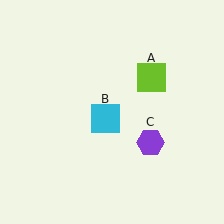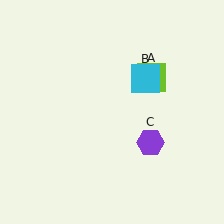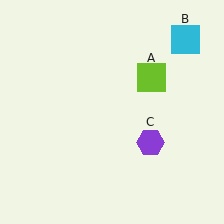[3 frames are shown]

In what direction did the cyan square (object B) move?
The cyan square (object B) moved up and to the right.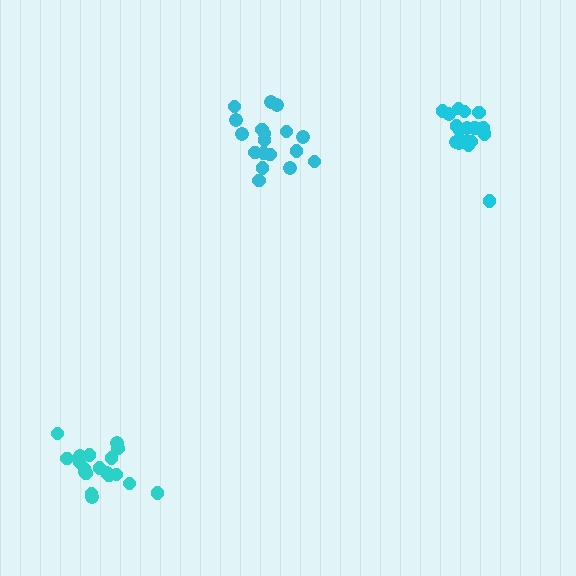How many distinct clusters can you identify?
There are 3 distinct clusters.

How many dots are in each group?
Group 1: 19 dots, Group 2: 18 dots, Group 3: 19 dots (56 total).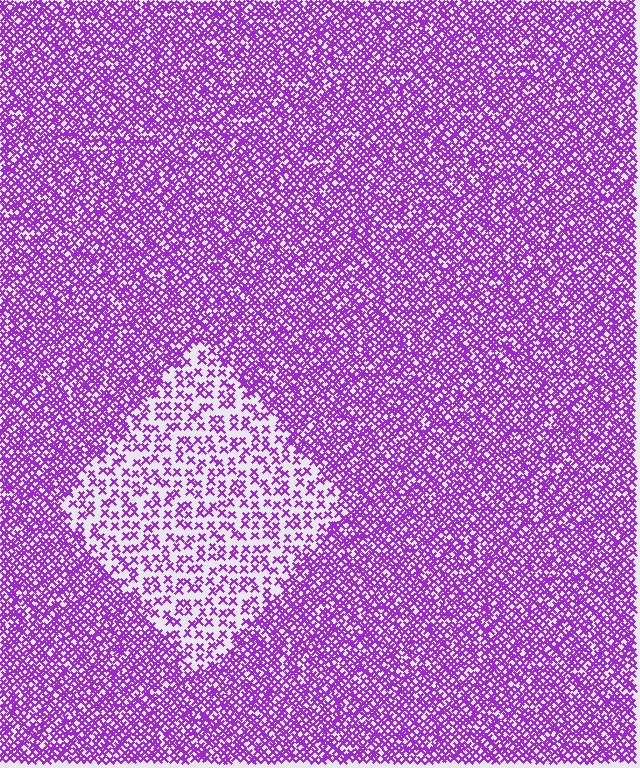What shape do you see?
I see a diamond.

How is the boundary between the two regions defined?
The boundary is defined by a change in element density (approximately 2.4x ratio). All elements are the same color, size, and shape.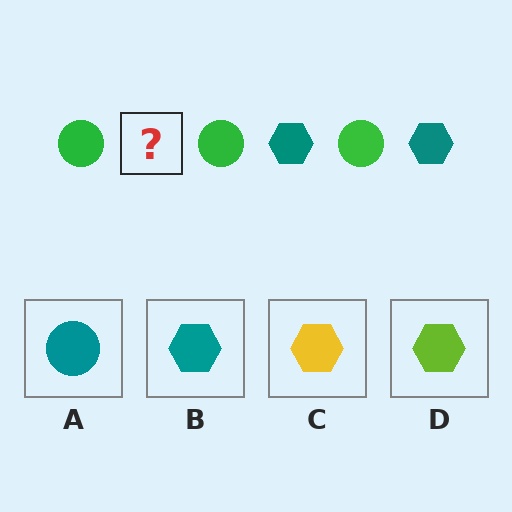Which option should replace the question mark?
Option B.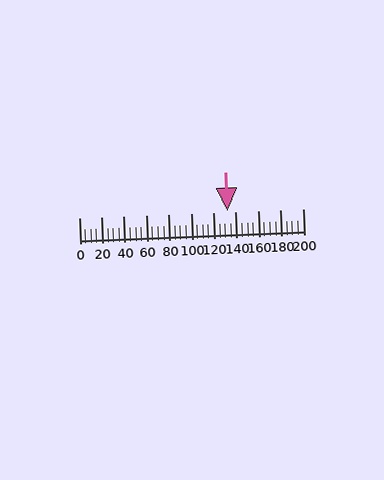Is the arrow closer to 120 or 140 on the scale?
The arrow is closer to 140.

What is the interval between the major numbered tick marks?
The major tick marks are spaced 20 units apart.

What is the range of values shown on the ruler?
The ruler shows values from 0 to 200.